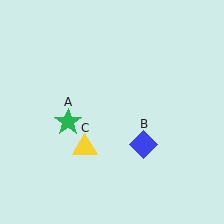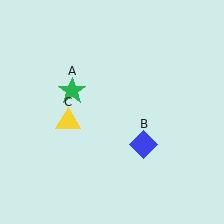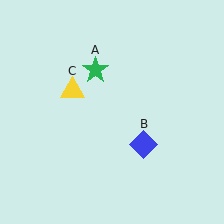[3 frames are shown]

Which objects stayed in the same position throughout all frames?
Blue diamond (object B) remained stationary.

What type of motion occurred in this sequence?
The green star (object A), yellow triangle (object C) rotated clockwise around the center of the scene.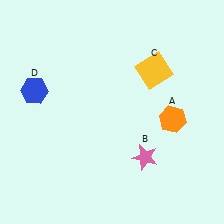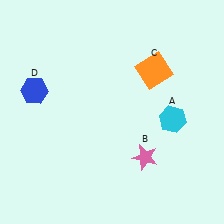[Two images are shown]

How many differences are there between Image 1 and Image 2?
There are 2 differences between the two images.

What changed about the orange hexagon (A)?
In Image 1, A is orange. In Image 2, it changed to cyan.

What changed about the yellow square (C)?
In Image 1, C is yellow. In Image 2, it changed to orange.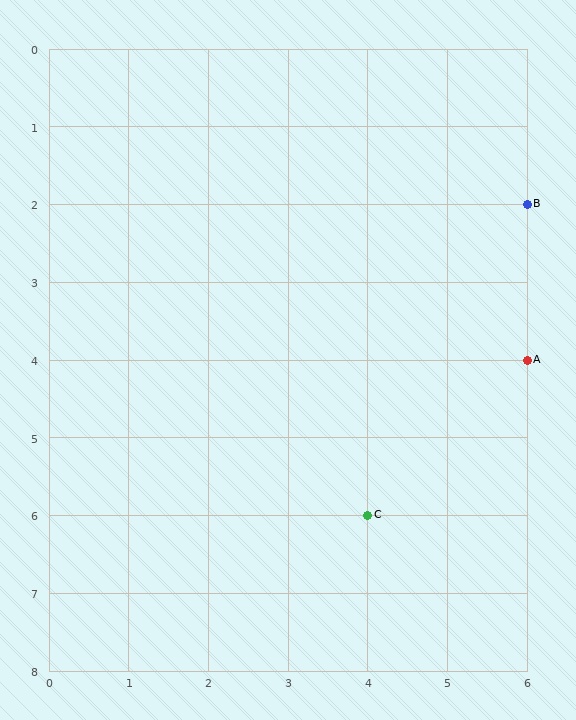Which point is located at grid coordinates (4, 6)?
Point C is at (4, 6).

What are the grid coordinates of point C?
Point C is at grid coordinates (4, 6).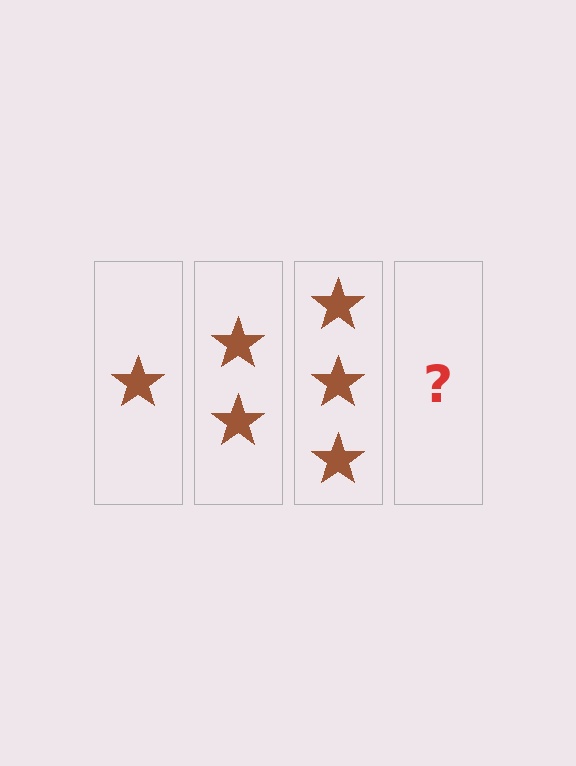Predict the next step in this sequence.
The next step is 4 stars.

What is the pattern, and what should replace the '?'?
The pattern is that each step adds one more star. The '?' should be 4 stars.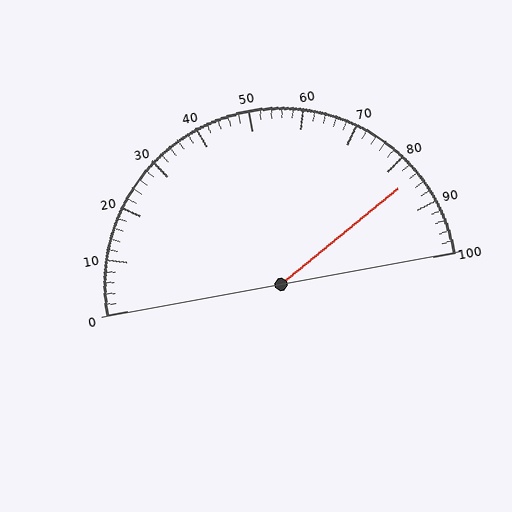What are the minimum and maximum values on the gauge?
The gauge ranges from 0 to 100.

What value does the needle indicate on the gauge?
The needle indicates approximately 84.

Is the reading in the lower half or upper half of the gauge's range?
The reading is in the upper half of the range (0 to 100).